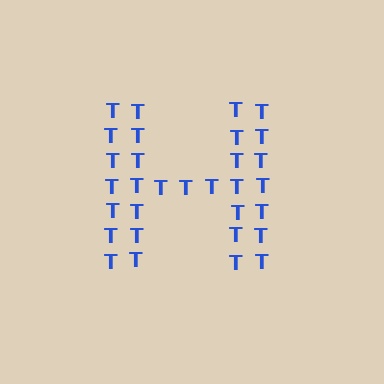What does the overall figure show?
The overall figure shows the letter H.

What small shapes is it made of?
It is made of small letter T's.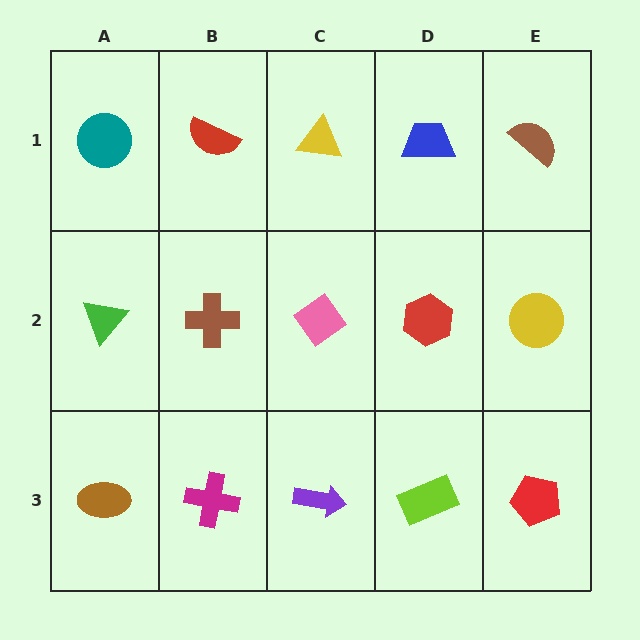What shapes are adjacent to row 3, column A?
A green triangle (row 2, column A), a magenta cross (row 3, column B).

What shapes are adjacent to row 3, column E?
A yellow circle (row 2, column E), a lime rectangle (row 3, column D).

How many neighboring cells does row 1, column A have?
2.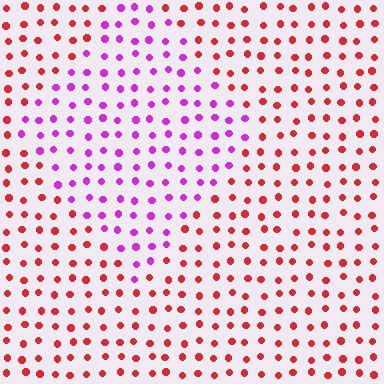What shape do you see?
I see a diamond.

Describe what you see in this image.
The image is filled with small red elements in a uniform arrangement. A diamond-shaped region is visible where the elements are tinted to a slightly different hue, forming a subtle color boundary.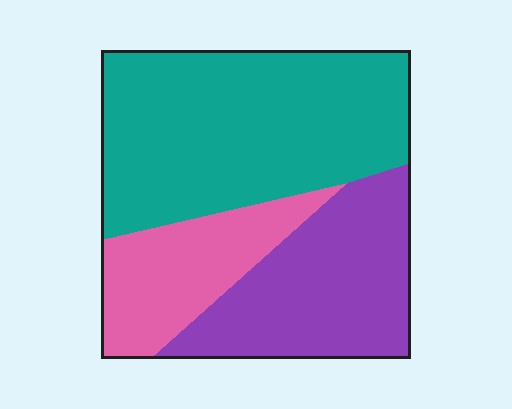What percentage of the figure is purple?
Purple covers 30% of the figure.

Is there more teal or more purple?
Teal.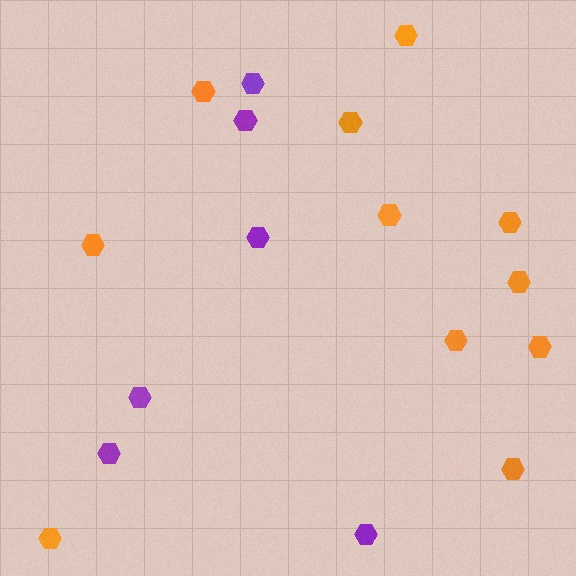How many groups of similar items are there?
There are 2 groups: one group of purple hexagons (6) and one group of orange hexagons (11).